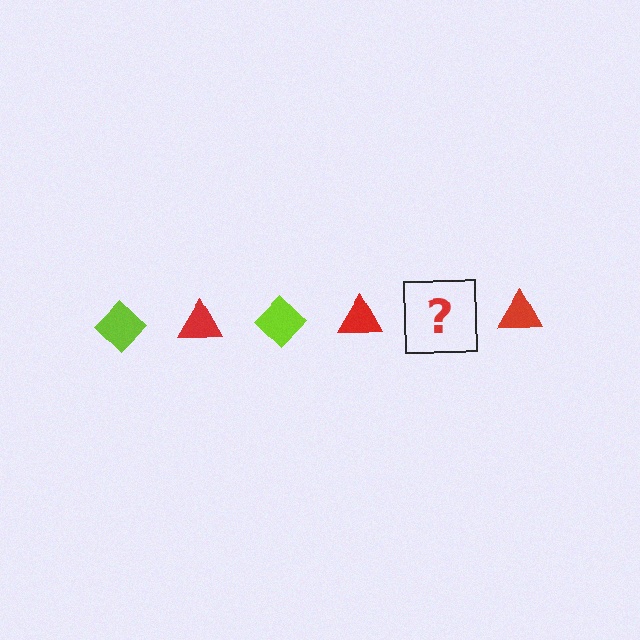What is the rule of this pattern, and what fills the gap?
The rule is that the pattern alternates between lime diamond and red triangle. The gap should be filled with a lime diamond.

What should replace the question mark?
The question mark should be replaced with a lime diamond.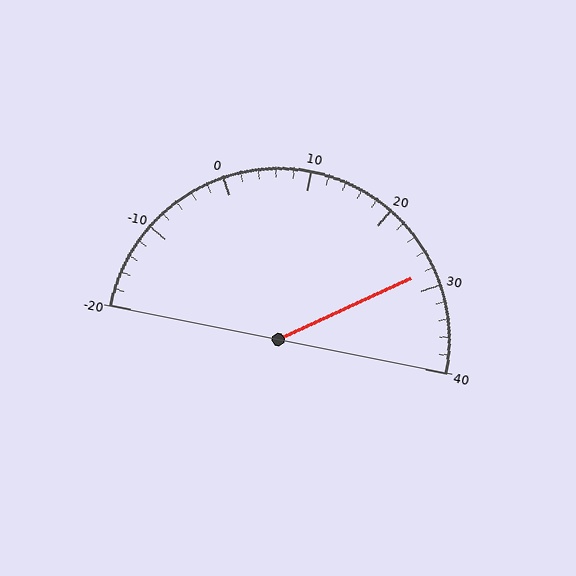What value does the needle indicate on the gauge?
The needle indicates approximately 28.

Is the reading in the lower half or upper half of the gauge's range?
The reading is in the upper half of the range (-20 to 40).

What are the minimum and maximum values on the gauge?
The gauge ranges from -20 to 40.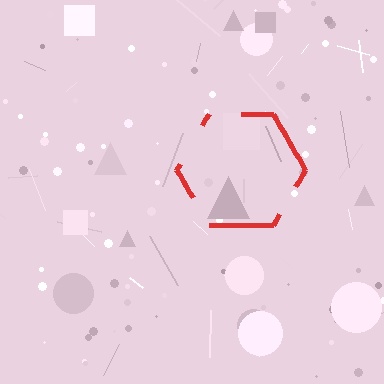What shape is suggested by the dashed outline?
The dashed outline suggests a hexagon.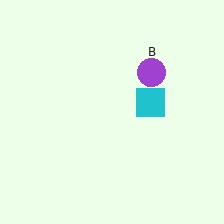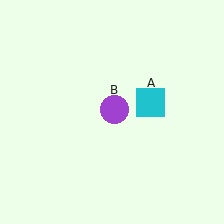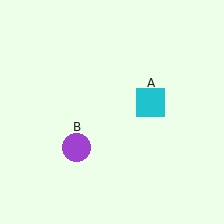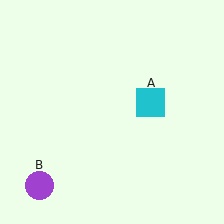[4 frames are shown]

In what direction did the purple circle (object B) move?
The purple circle (object B) moved down and to the left.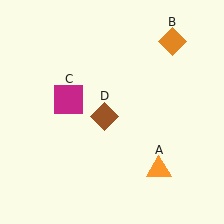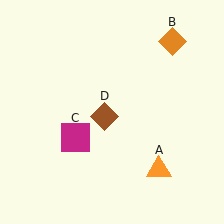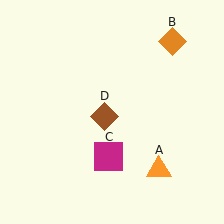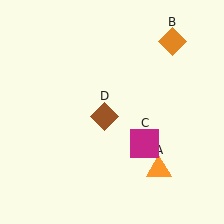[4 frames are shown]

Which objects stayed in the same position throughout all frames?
Orange triangle (object A) and orange diamond (object B) and brown diamond (object D) remained stationary.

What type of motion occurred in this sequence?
The magenta square (object C) rotated counterclockwise around the center of the scene.